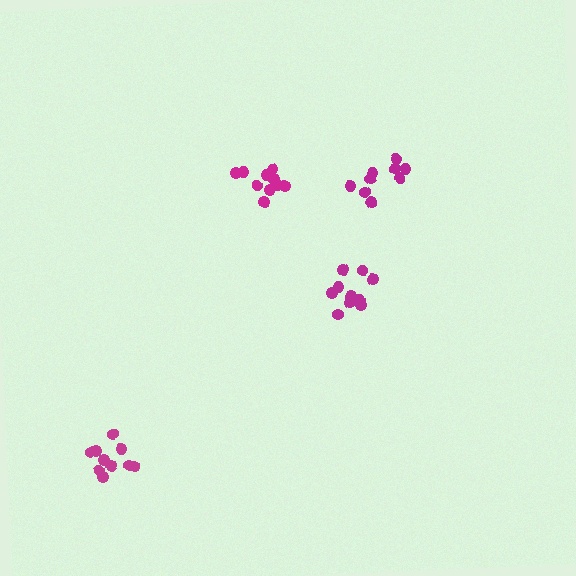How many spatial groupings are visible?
There are 4 spatial groupings.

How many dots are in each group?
Group 1: 9 dots, Group 2: 11 dots, Group 3: 10 dots, Group 4: 10 dots (40 total).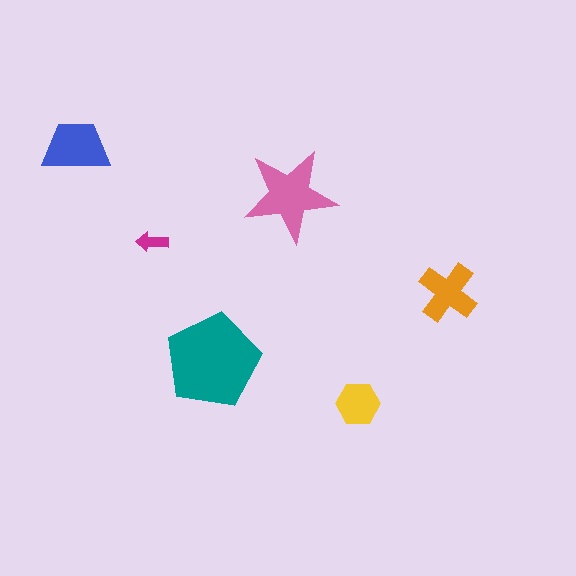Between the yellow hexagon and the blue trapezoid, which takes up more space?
The blue trapezoid.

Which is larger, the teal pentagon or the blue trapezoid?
The teal pentagon.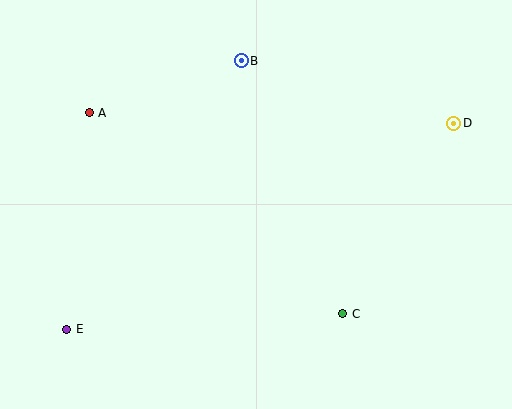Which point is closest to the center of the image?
Point C at (343, 314) is closest to the center.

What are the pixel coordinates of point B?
Point B is at (241, 61).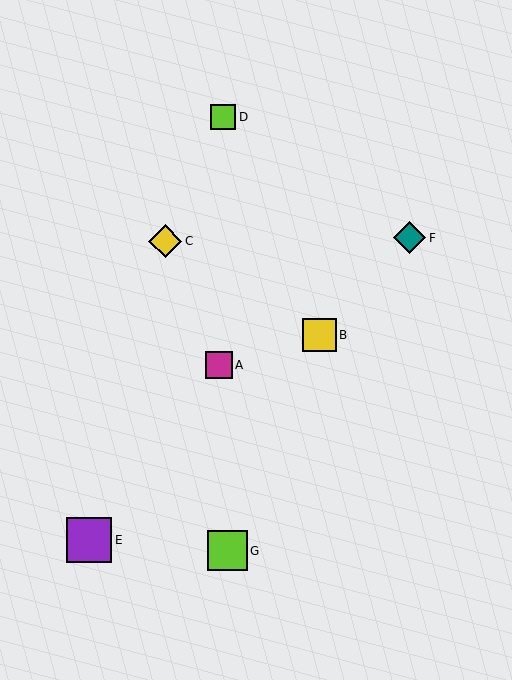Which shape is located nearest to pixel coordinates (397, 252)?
The teal diamond (labeled F) at (410, 238) is nearest to that location.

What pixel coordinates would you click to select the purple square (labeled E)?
Click at (89, 540) to select the purple square E.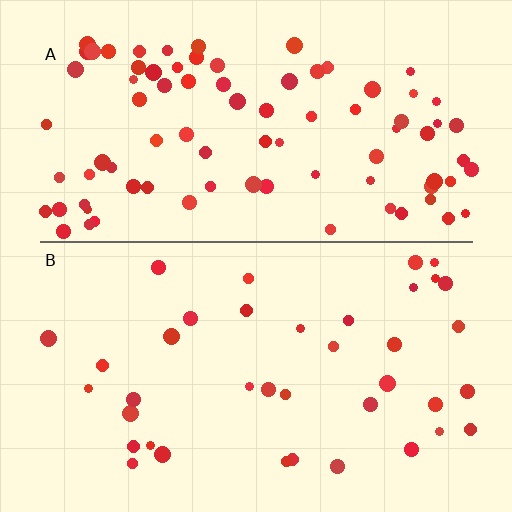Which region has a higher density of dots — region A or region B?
A (the top).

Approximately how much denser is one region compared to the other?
Approximately 2.2× — region A over region B.